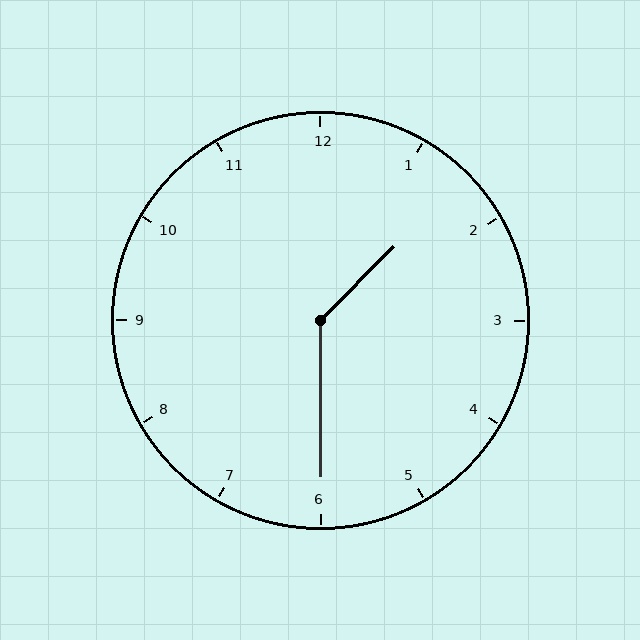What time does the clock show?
1:30.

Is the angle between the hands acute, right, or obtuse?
It is obtuse.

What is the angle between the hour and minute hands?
Approximately 135 degrees.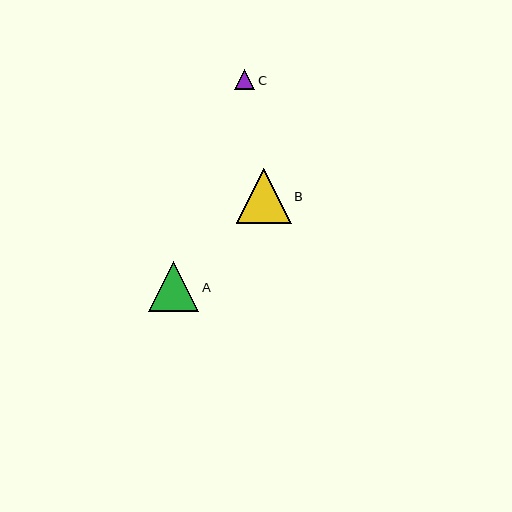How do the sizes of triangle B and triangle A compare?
Triangle B and triangle A are approximately the same size.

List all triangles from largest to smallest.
From largest to smallest: B, A, C.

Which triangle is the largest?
Triangle B is the largest with a size of approximately 55 pixels.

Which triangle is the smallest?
Triangle C is the smallest with a size of approximately 20 pixels.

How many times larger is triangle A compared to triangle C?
Triangle A is approximately 2.5 times the size of triangle C.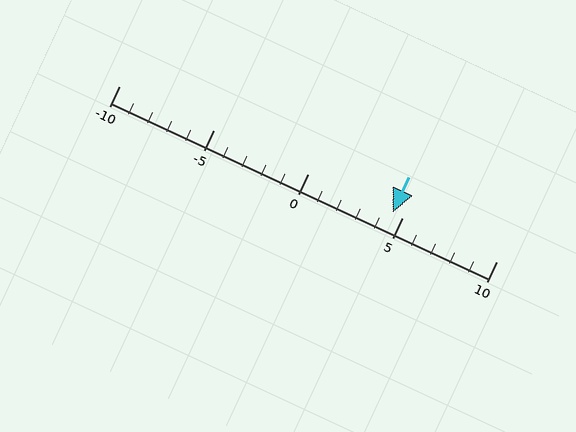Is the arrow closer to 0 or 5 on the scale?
The arrow is closer to 5.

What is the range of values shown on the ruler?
The ruler shows values from -10 to 10.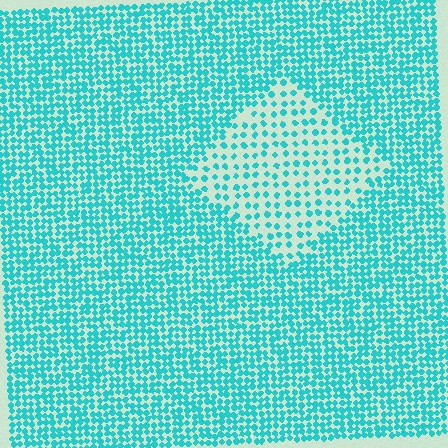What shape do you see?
I see a diamond.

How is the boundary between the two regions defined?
The boundary is defined by a change in element density (approximately 2.3x ratio). All elements are the same color, size, and shape.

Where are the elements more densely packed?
The elements are more densely packed outside the diamond boundary.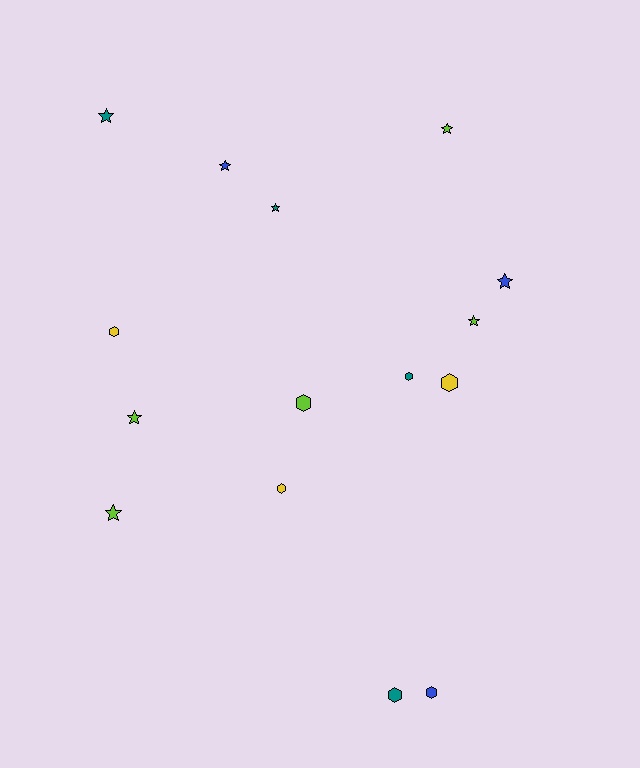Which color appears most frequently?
Lime, with 5 objects.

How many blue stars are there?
There are 2 blue stars.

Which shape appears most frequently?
Star, with 8 objects.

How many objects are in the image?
There are 15 objects.